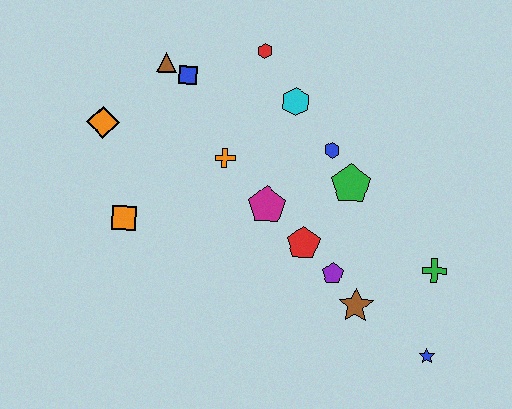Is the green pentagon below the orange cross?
Yes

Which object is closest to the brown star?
The purple pentagon is closest to the brown star.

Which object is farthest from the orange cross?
The blue star is farthest from the orange cross.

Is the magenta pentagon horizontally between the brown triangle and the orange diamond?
No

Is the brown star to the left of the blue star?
Yes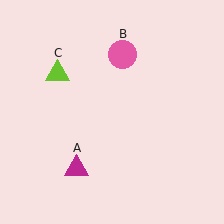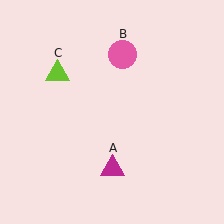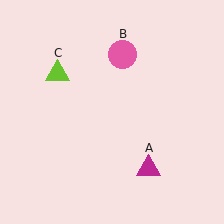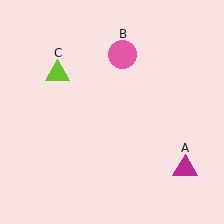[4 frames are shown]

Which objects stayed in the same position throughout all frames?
Pink circle (object B) and lime triangle (object C) remained stationary.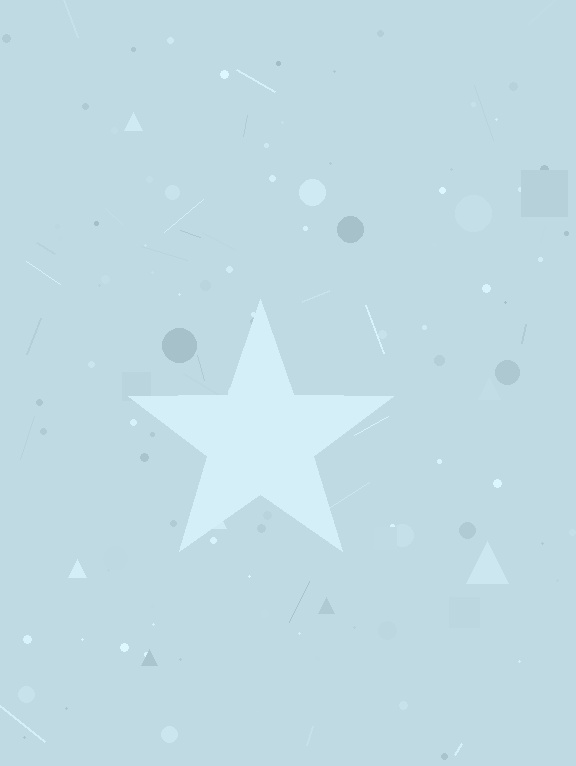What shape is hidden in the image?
A star is hidden in the image.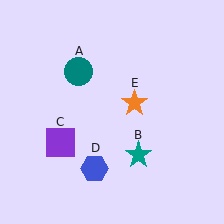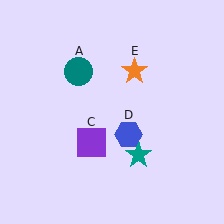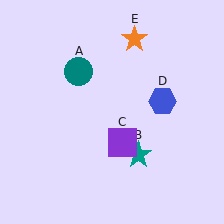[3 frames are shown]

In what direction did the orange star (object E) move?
The orange star (object E) moved up.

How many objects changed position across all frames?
3 objects changed position: purple square (object C), blue hexagon (object D), orange star (object E).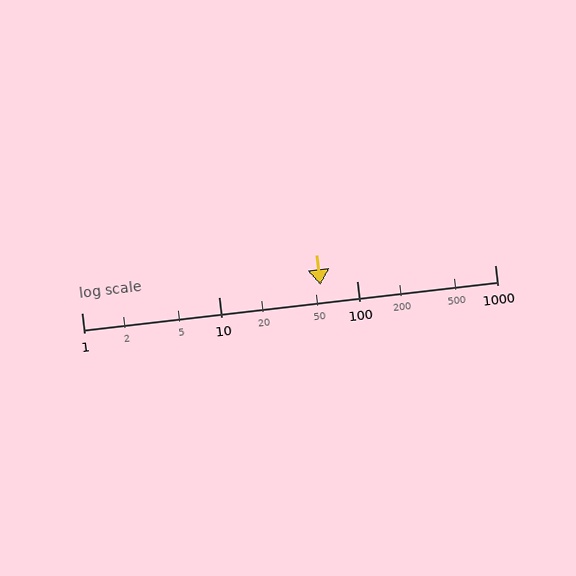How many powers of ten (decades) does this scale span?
The scale spans 3 decades, from 1 to 1000.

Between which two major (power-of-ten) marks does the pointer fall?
The pointer is between 10 and 100.